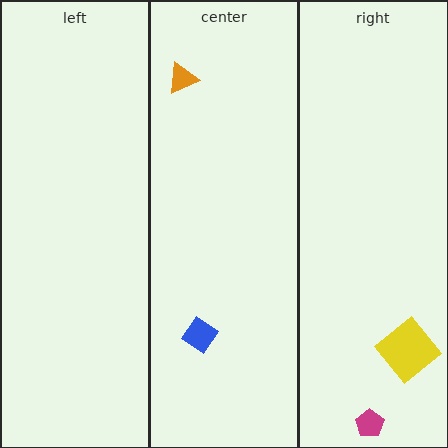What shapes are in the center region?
The orange triangle, the blue diamond.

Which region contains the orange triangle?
The center region.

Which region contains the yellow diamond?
The right region.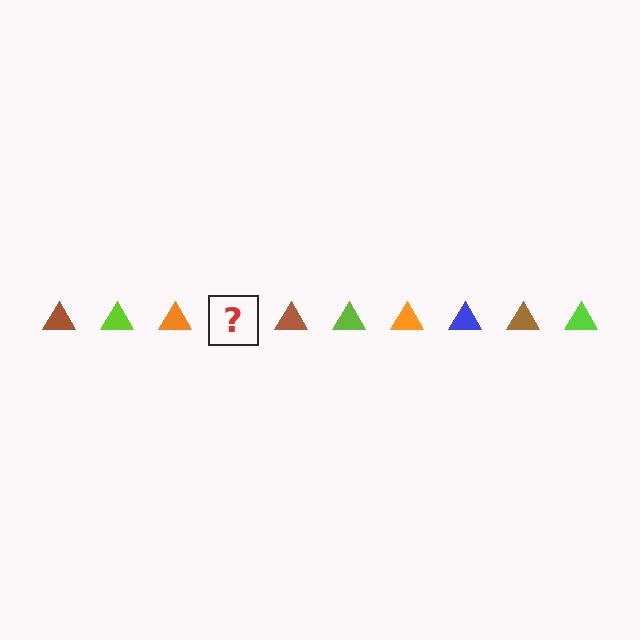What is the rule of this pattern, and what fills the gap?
The rule is that the pattern cycles through brown, lime, orange, blue triangles. The gap should be filled with a blue triangle.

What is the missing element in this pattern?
The missing element is a blue triangle.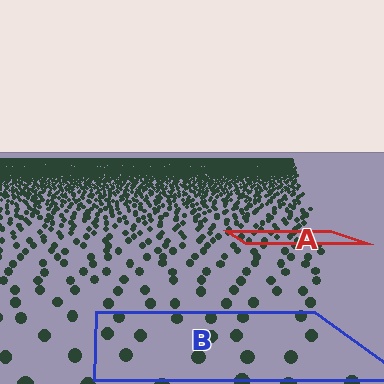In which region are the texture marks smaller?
The texture marks are smaller in region A, because it is farther away.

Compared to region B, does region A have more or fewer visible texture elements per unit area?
Region A has more texture elements per unit area — they are packed more densely because it is farther away.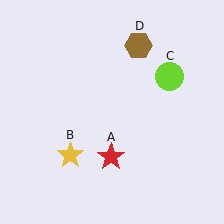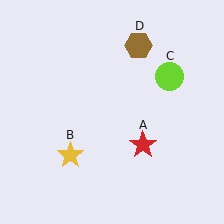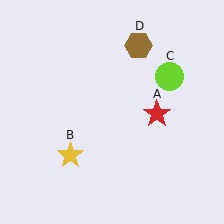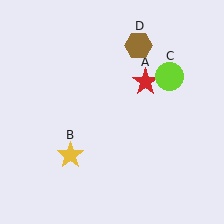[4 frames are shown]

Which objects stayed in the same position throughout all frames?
Yellow star (object B) and lime circle (object C) and brown hexagon (object D) remained stationary.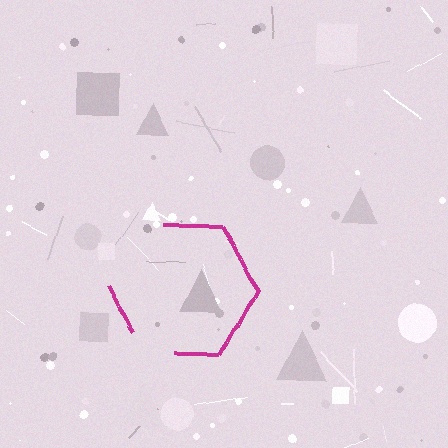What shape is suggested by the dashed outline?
The dashed outline suggests a hexagon.